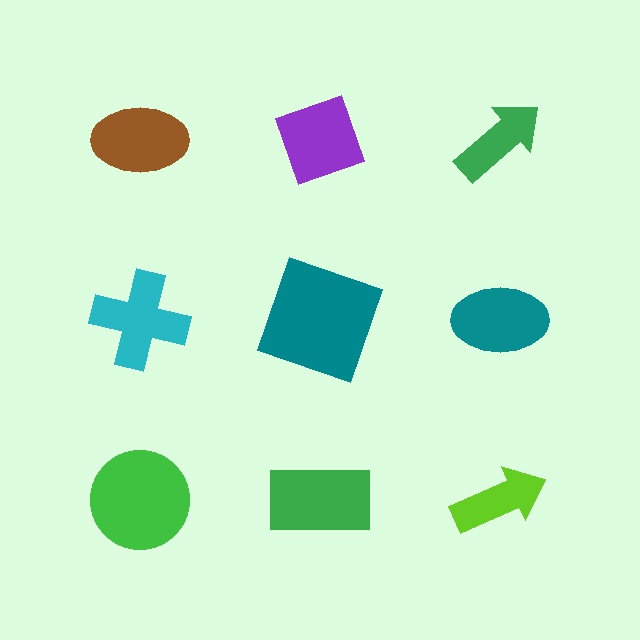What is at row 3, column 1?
A green circle.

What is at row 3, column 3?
A lime arrow.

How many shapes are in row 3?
3 shapes.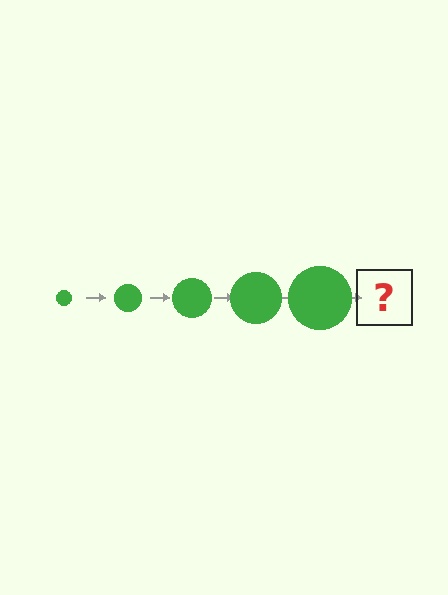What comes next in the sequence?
The next element should be a green circle, larger than the previous one.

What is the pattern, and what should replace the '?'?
The pattern is that the circle gets progressively larger each step. The '?' should be a green circle, larger than the previous one.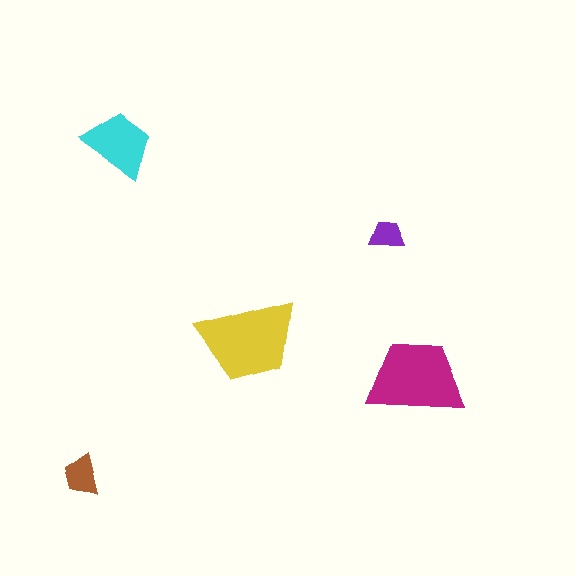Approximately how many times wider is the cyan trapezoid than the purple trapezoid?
About 2 times wider.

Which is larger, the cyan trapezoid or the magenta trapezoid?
The magenta one.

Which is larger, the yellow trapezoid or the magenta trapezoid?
The yellow one.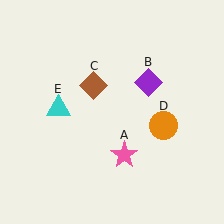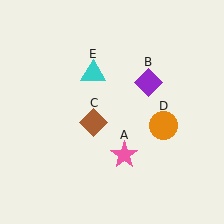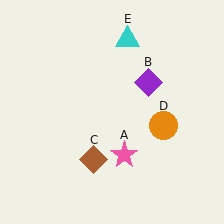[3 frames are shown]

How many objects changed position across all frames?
2 objects changed position: brown diamond (object C), cyan triangle (object E).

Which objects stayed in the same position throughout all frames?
Pink star (object A) and purple diamond (object B) and orange circle (object D) remained stationary.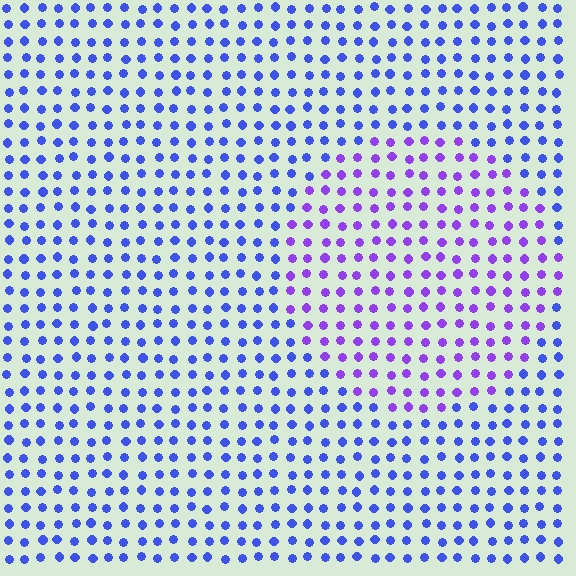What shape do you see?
I see a circle.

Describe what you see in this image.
The image is filled with small blue elements in a uniform arrangement. A circle-shaped region is visible where the elements are tinted to a slightly different hue, forming a subtle color boundary.